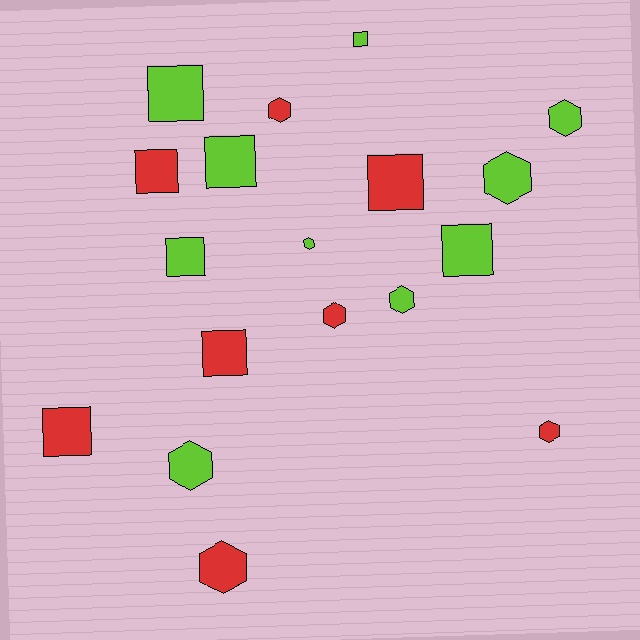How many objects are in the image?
There are 18 objects.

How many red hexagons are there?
There are 4 red hexagons.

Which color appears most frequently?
Lime, with 10 objects.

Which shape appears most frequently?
Square, with 9 objects.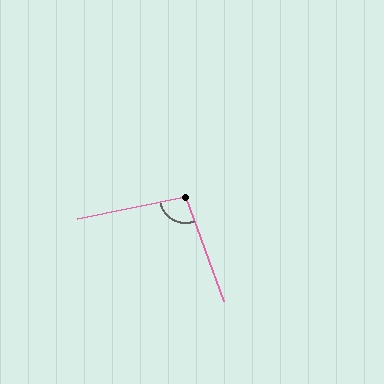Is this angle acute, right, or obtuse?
It is obtuse.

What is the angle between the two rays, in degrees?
Approximately 99 degrees.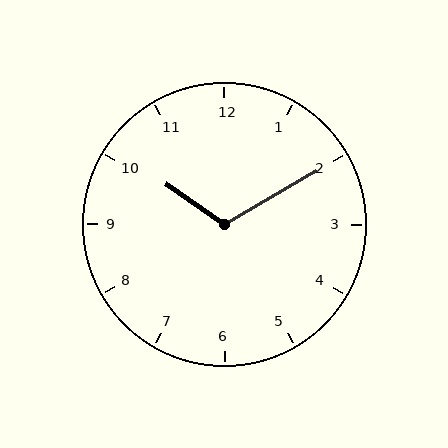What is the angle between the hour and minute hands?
Approximately 115 degrees.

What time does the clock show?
10:10.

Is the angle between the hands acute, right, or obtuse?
It is obtuse.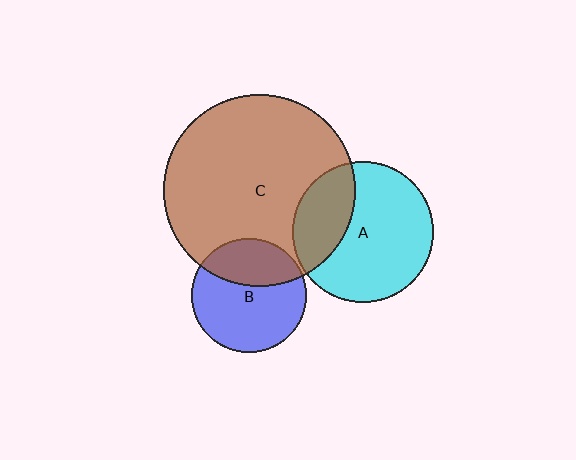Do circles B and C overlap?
Yes.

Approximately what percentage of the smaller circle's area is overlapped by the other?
Approximately 35%.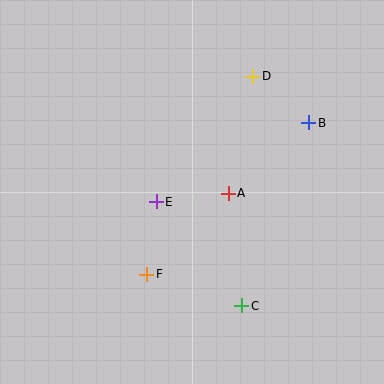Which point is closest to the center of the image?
Point A at (228, 193) is closest to the center.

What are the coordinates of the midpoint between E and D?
The midpoint between E and D is at (204, 139).